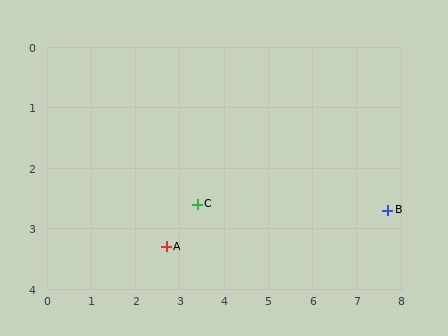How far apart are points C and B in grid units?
Points C and B are about 4.3 grid units apart.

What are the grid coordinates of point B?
Point B is at approximately (7.7, 2.7).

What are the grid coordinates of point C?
Point C is at approximately (3.4, 2.6).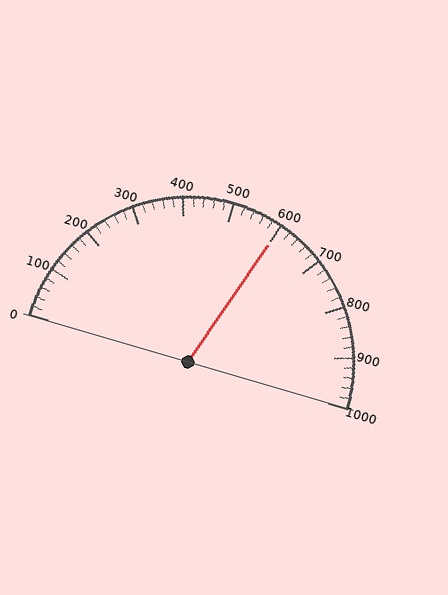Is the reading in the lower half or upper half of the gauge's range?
The reading is in the upper half of the range (0 to 1000).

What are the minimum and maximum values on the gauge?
The gauge ranges from 0 to 1000.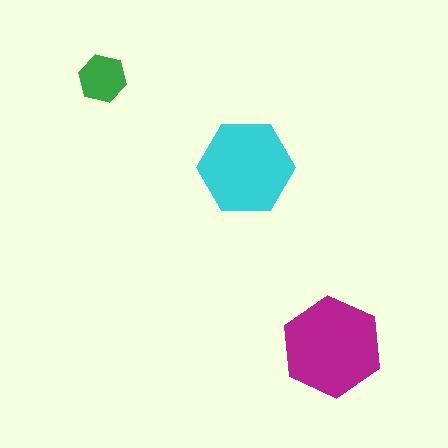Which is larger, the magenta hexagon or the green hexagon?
The magenta one.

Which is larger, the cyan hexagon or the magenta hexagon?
The magenta one.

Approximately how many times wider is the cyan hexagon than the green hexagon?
About 2 times wider.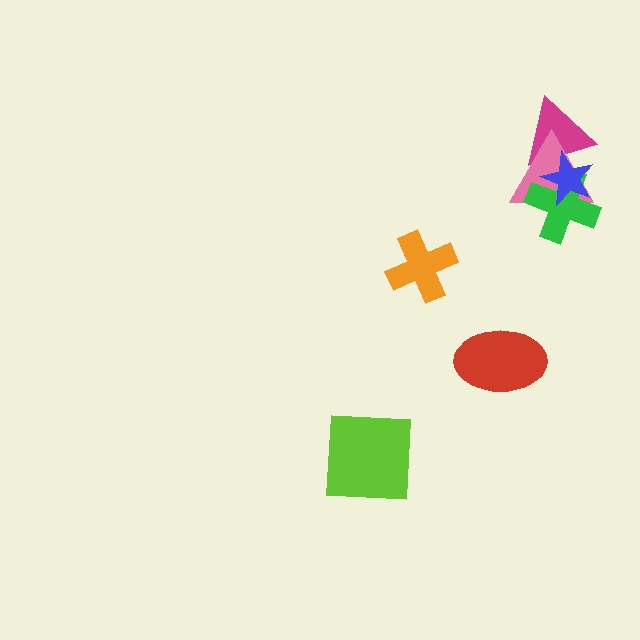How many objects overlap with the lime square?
0 objects overlap with the lime square.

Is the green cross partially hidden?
Yes, it is partially covered by another shape.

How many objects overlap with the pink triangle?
3 objects overlap with the pink triangle.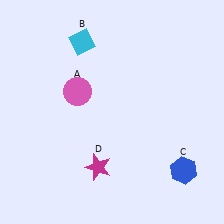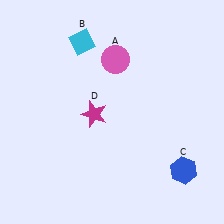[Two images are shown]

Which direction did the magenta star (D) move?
The magenta star (D) moved up.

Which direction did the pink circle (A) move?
The pink circle (A) moved right.